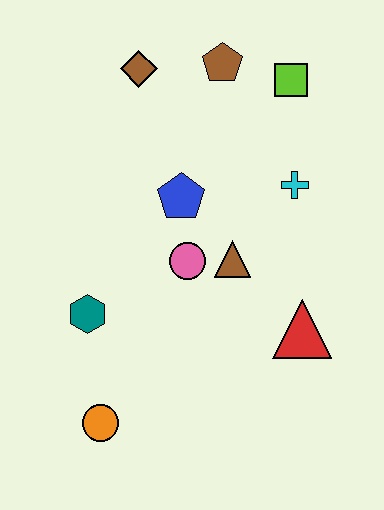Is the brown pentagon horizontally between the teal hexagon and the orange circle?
No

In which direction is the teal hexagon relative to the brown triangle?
The teal hexagon is to the left of the brown triangle.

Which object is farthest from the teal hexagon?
The lime square is farthest from the teal hexagon.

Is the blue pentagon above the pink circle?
Yes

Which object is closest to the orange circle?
The teal hexagon is closest to the orange circle.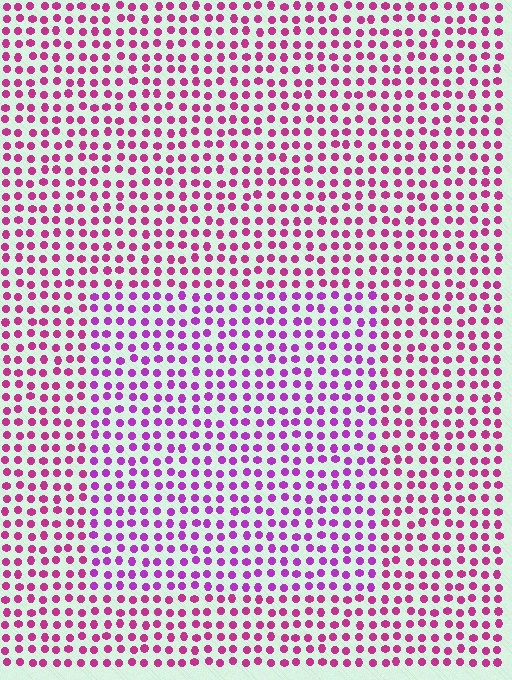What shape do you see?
I see a rectangle.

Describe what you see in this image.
The image is filled with small magenta elements in a uniform arrangement. A rectangle-shaped region is visible where the elements are tinted to a slightly different hue, forming a subtle color boundary.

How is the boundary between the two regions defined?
The boundary is defined purely by a slight shift in hue (about 27 degrees). Spacing, size, and orientation are identical on both sides.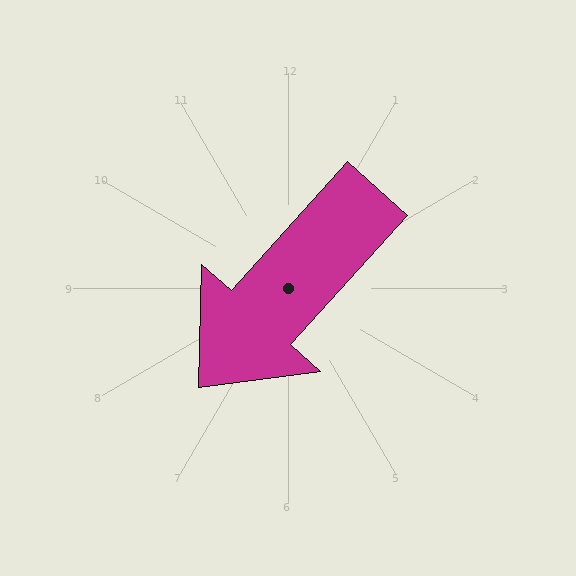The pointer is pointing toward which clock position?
Roughly 7 o'clock.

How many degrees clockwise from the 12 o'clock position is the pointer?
Approximately 222 degrees.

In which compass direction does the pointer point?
Southwest.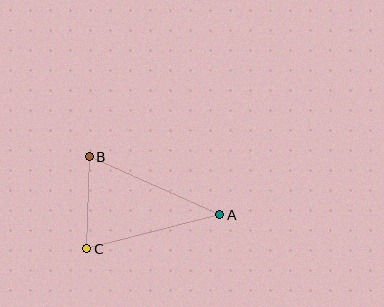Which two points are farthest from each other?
Points A and B are farthest from each other.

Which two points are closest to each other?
Points B and C are closest to each other.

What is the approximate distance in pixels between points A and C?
The distance between A and C is approximately 137 pixels.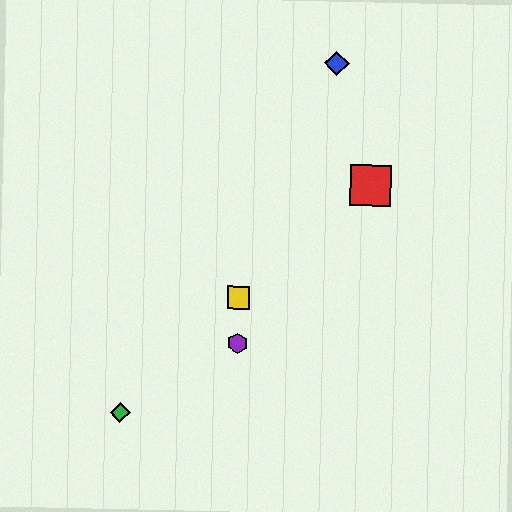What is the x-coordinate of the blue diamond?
The blue diamond is at x≈337.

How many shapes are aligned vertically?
2 shapes (the yellow square, the purple hexagon) are aligned vertically.